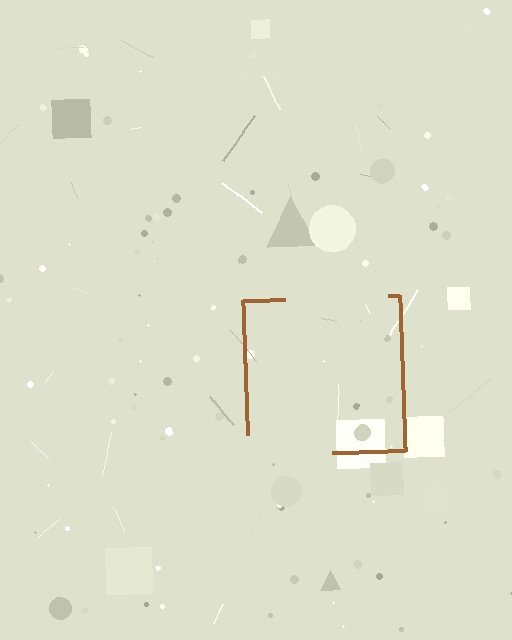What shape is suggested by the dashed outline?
The dashed outline suggests a square.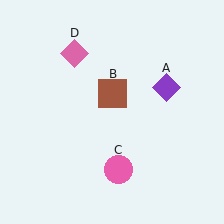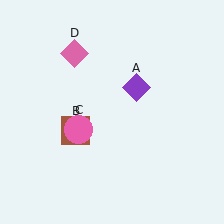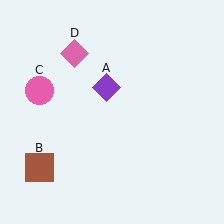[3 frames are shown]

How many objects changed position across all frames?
3 objects changed position: purple diamond (object A), brown square (object B), pink circle (object C).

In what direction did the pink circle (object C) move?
The pink circle (object C) moved up and to the left.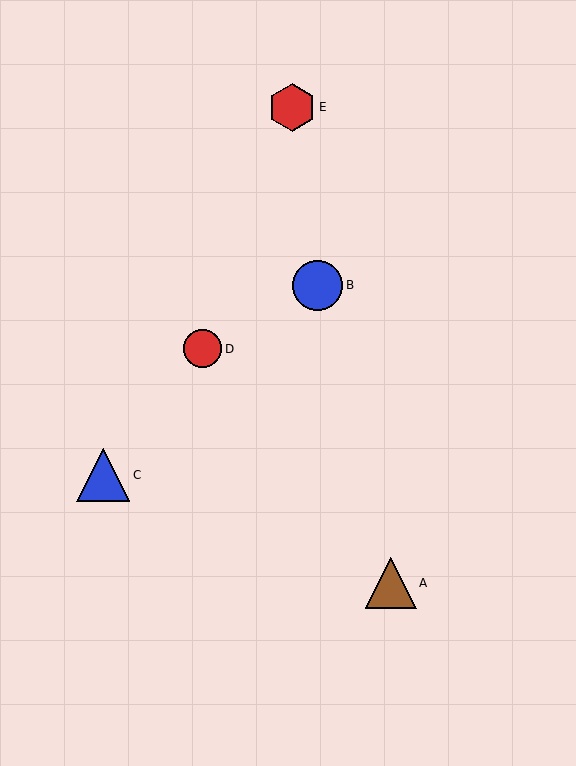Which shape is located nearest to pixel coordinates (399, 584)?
The brown triangle (labeled A) at (391, 583) is nearest to that location.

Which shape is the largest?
The blue triangle (labeled C) is the largest.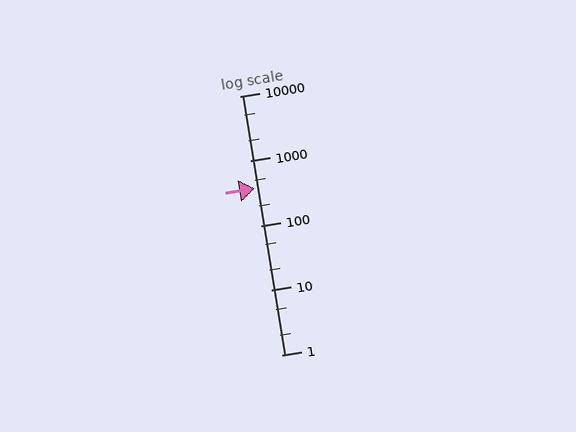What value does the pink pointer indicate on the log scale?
The pointer indicates approximately 370.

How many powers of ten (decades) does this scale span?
The scale spans 4 decades, from 1 to 10000.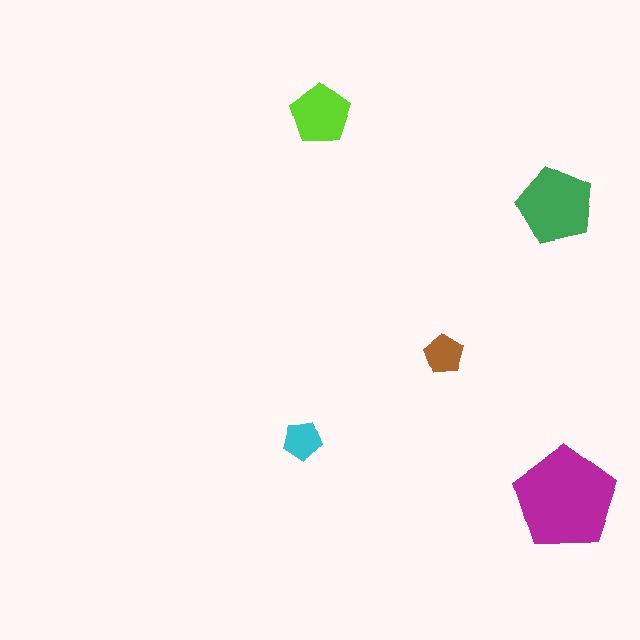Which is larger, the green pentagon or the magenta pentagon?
The magenta one.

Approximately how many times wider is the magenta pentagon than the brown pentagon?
About 2.5 times wider.